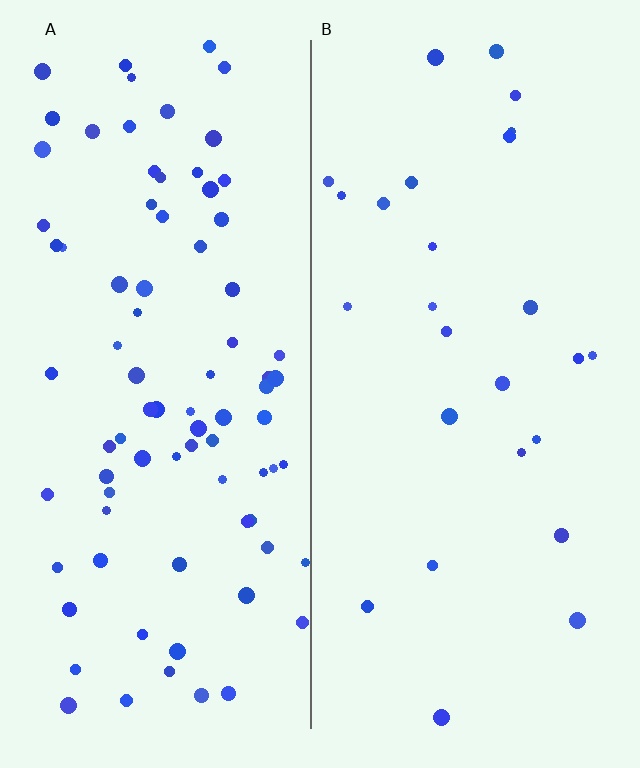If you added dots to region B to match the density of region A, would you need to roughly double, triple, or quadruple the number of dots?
Approximately triple.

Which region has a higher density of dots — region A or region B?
A (the left).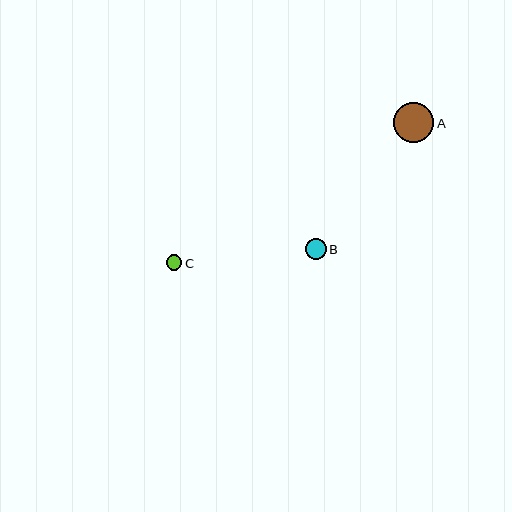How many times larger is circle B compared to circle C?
Circle B is approximately 1.4 times the size of circle C.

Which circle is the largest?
Circle A is the largest with a size of approximately 40 pixels.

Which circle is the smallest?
Circle C is the smallest with a size of approximately 15 pixels.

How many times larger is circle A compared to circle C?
Circle A is approximately 2.6 times the size of circle C.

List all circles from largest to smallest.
From largest to smallest: A, B, C.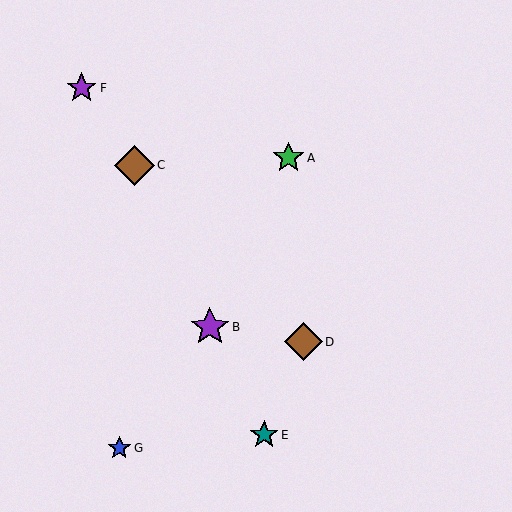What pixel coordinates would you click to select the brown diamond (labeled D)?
Click at (303, 342) to select the brown diamond D.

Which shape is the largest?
The brown diamond (labeled C) is the largest.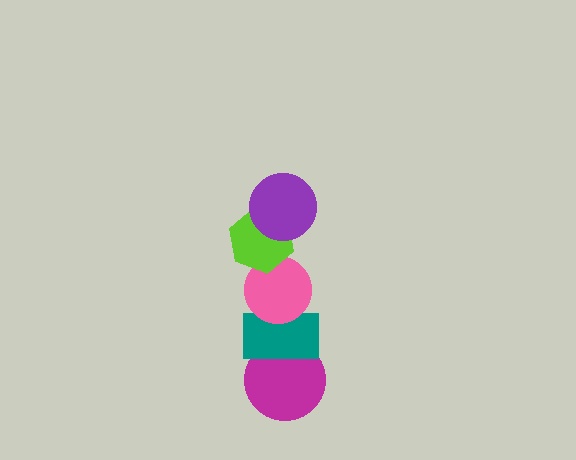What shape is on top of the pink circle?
The lime hexagon is on top of the pink circle.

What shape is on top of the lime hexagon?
The purple circle is on top of the lime hexagon.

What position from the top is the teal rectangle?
The teal rectangle is 4th from the top.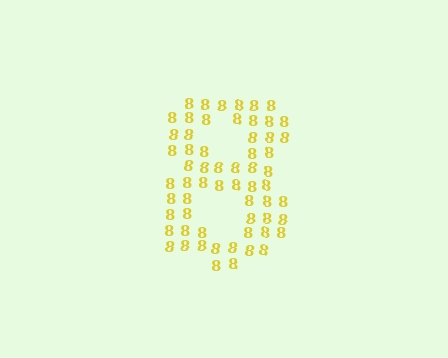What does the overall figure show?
The overall figure shows the digit 8.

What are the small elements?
The small elements are digit 8's.